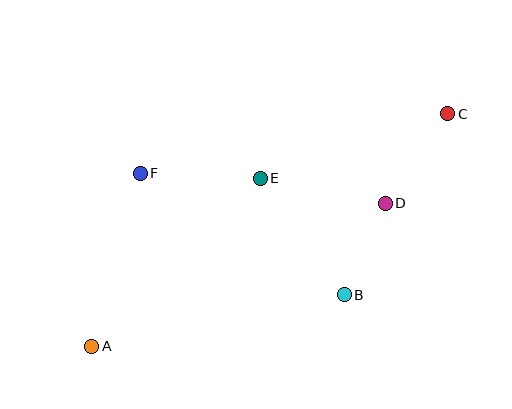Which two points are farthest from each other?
Points A and C are farthest from each other.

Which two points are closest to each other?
Points B and D are closest to each other.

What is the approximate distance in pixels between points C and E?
The distance between C and E is approximately 198 pixels.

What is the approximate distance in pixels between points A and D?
The distance between A and D is approximately 326 pixels.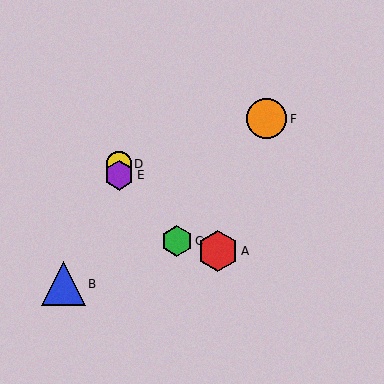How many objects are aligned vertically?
2 objects (D, E) are aligned vertically.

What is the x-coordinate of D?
Object D is at x≈119.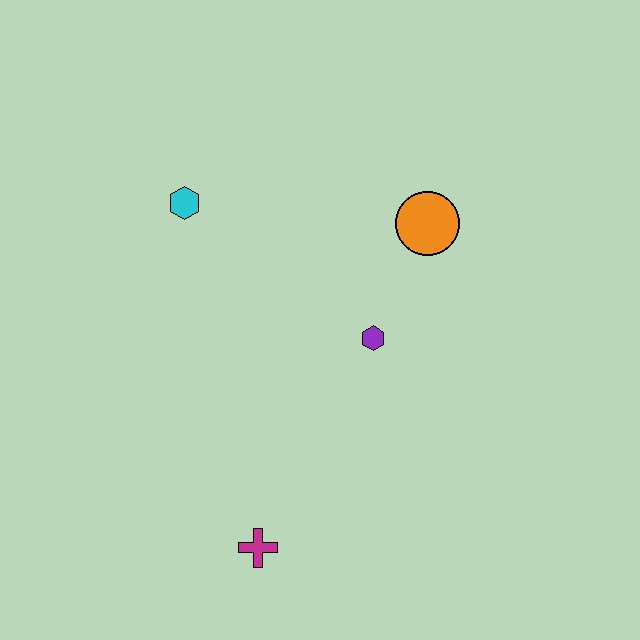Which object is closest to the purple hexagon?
The orange circle is closest to the purple hexagon.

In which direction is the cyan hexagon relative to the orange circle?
The cyan hexagon is to the left of the orange circle.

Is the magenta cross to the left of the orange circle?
Yes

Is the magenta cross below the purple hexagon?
Yes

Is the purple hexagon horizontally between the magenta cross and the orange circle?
Yes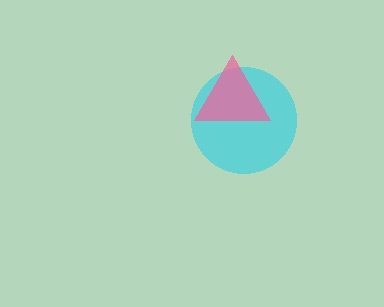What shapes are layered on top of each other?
The layered shapes are: a cyan circle, a pink triangle.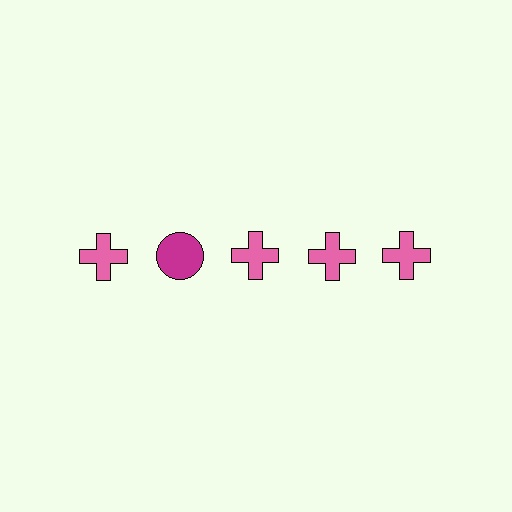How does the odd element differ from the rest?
It differs in both color (magenta instead of pink) and shape (circle instead of cross).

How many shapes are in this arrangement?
There are 5 shapes arranged in a grid pattern.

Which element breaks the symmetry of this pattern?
The magenta circle in the top row, second from left column breaks the symmetry. All other shapes are pink crosses.